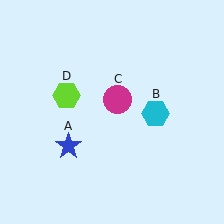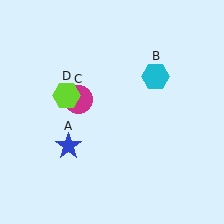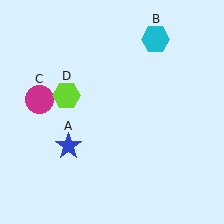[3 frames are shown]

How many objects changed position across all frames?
2 objects changed position: cyan hexagon (object B), magenta circle (object C).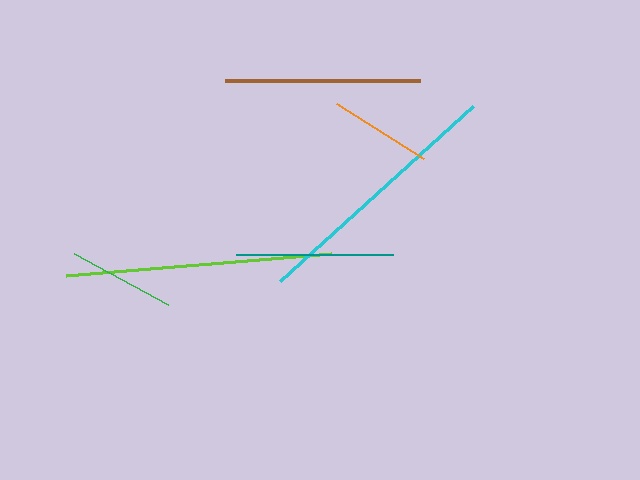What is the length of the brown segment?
The brown segment is approximately 195 pixels long.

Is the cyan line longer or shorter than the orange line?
The cyan line is longer than the orange line.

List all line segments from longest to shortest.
From longest to shortest: lime, cyan, brown, teal, green, orange.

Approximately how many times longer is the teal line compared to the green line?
The teal line is approximately 1.5 times the length of the green line.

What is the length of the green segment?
The green segment is approximately 107 pixels long.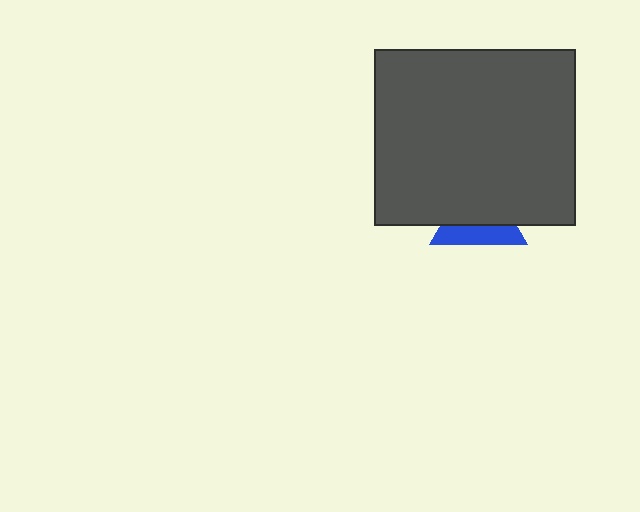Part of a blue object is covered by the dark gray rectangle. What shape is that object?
It is a triangle.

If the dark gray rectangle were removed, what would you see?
You would see the complete blue triangle.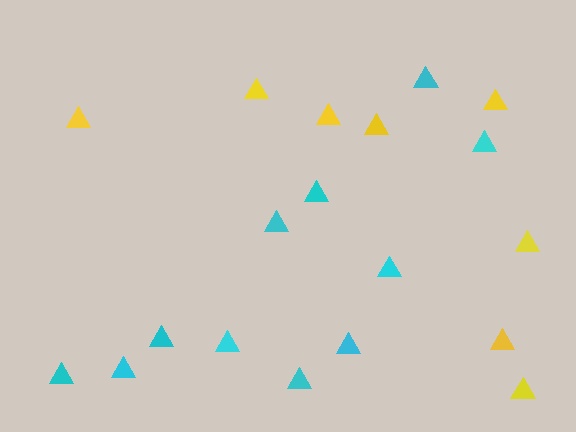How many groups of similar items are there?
There are 2 groups: one group of cyan triangles (11) and one group of yellow triangles (8).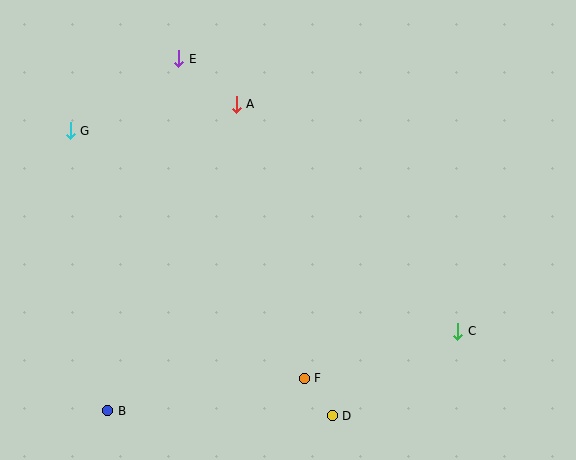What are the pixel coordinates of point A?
Point A is at (236, 104).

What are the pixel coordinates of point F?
Point F is at (304, 378).